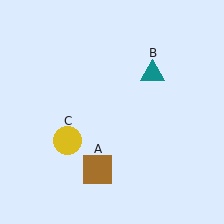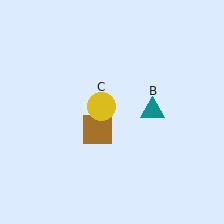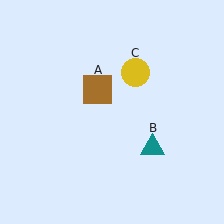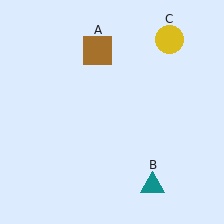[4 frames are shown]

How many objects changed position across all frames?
3 objects changed position: brown square (object A), teal triangle (object B), yellow circle (object C).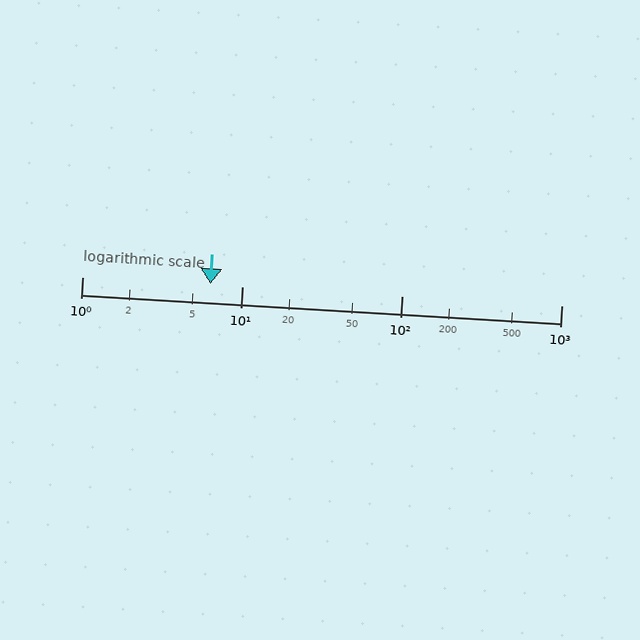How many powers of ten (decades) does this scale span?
The scale spans 3 decades, from 1 to 1000.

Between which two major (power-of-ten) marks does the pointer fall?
The pointer is between 1 and 10.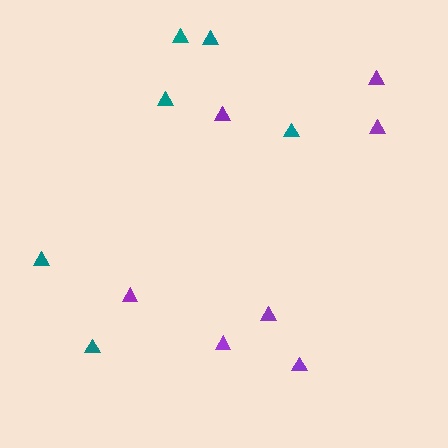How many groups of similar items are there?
There are 2 groups: one group of purple triangles (7) and one group of teal triangles (6).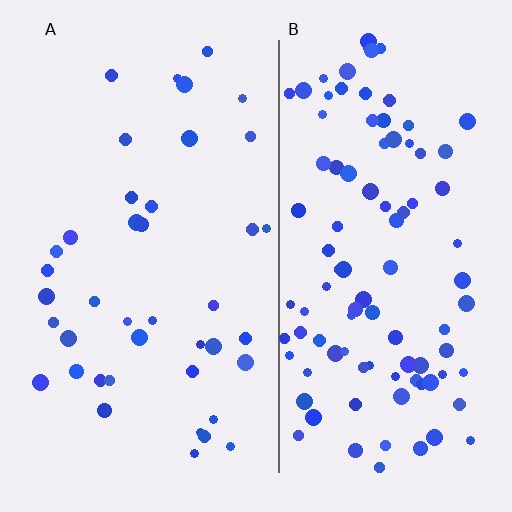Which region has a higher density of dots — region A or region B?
B (the right).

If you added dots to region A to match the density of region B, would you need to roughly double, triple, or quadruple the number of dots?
Approximately double.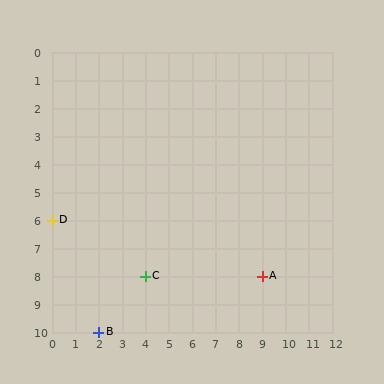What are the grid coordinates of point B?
Point B is at grid coordinates (2, 10).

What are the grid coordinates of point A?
Point A is at grid coordinates (9, 8).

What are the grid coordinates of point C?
Point C is at grid coordinates (4, 8).